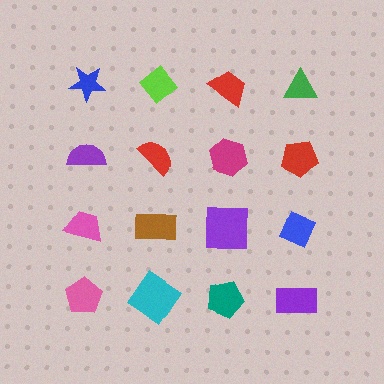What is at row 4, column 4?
A purple rectangle.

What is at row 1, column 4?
A green triangle.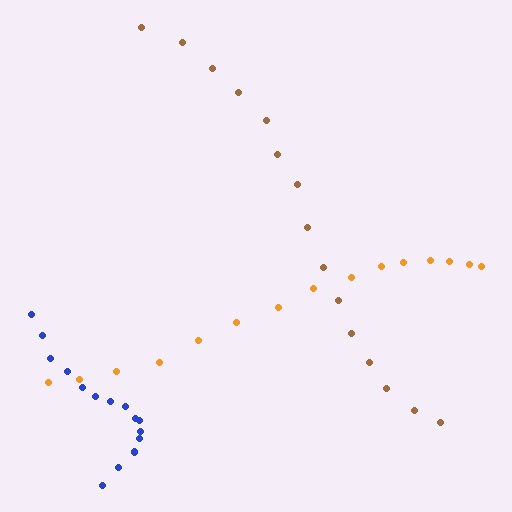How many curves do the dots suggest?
There are 3 distinct paths.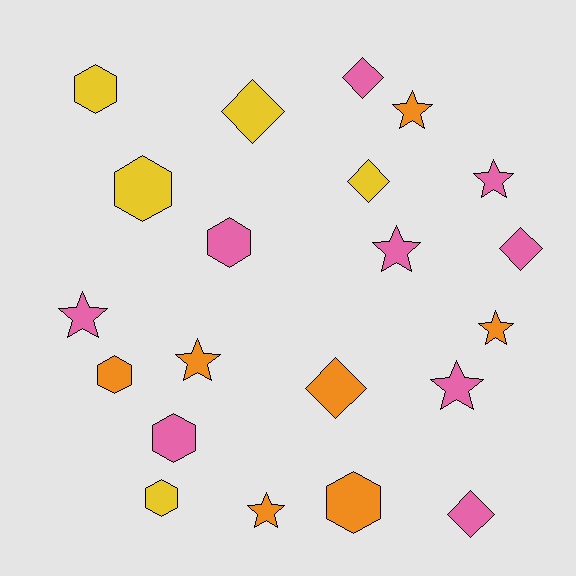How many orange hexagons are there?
There are 2 orange hexagons.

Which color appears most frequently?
Pink, with 9 objects.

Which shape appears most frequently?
Star, with 8 objects.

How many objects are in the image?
There are 21 objects.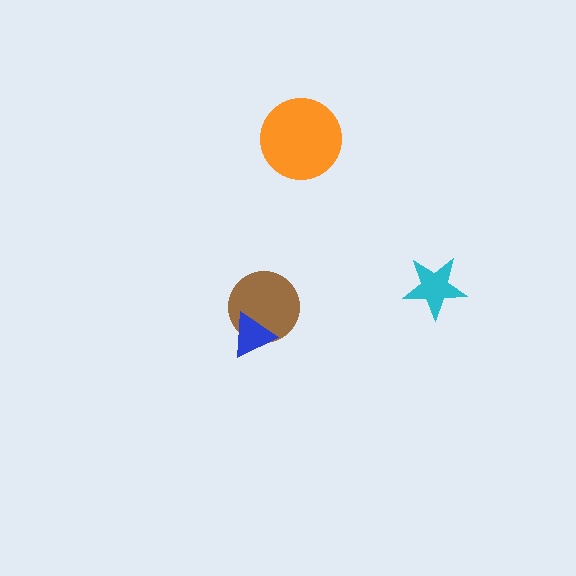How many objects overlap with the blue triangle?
1 object overlaps with the blue triangle.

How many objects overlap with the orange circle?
0 objects overlap with the orange circle.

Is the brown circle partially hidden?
Yes, it is partially covered by another shape.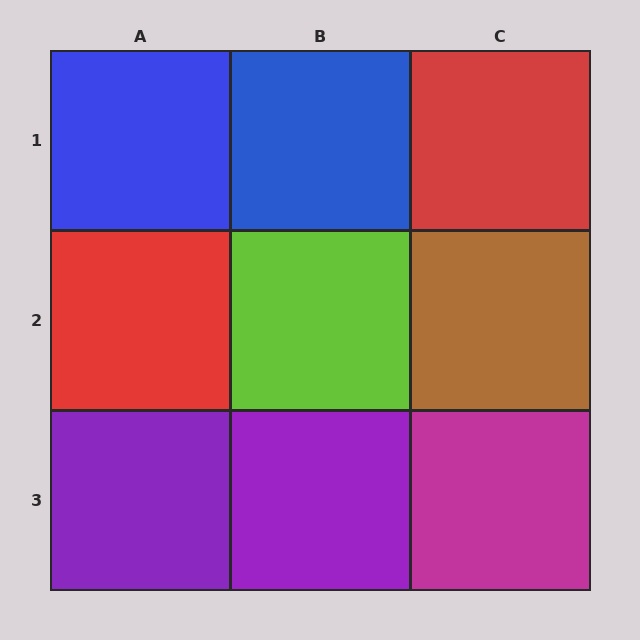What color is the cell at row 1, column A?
Blue.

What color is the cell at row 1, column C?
Red.